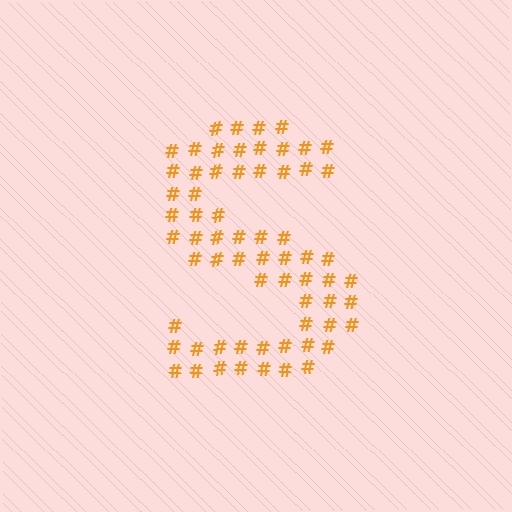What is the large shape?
The large shape is the letter S.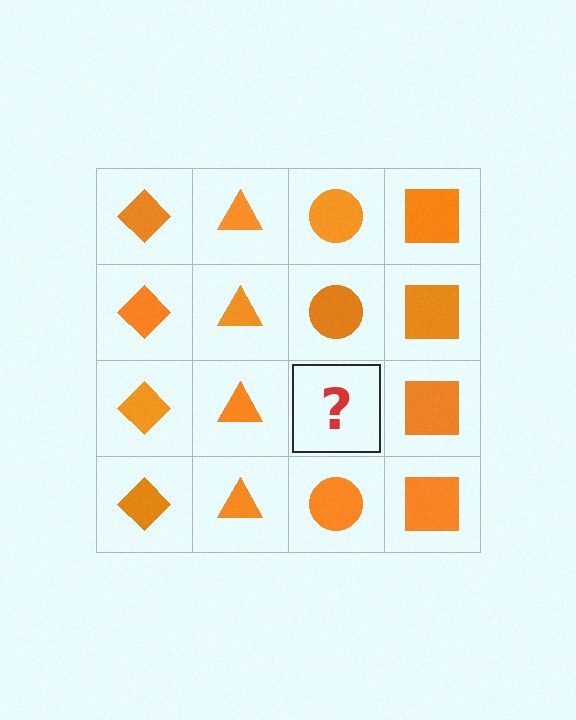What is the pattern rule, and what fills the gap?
The rule is that each column has a consistent shape. The gap should be filled with an orange circle.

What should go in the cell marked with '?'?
The missing cell should contain an orange circle.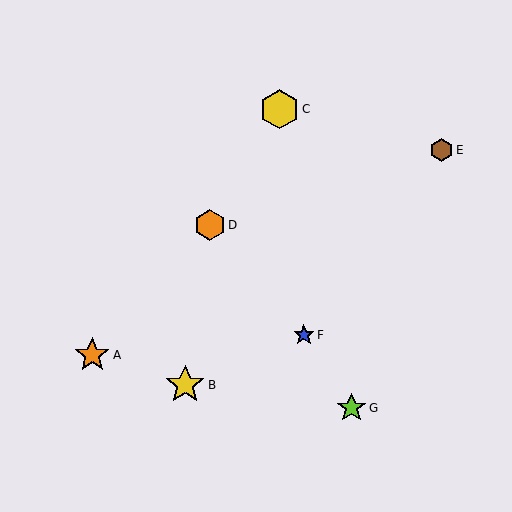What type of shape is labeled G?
Shape G is a lime star.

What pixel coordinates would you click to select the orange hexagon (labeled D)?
Click at (210, 225) to select the orange hexagon D.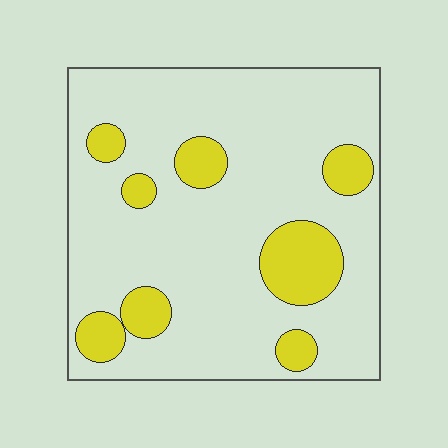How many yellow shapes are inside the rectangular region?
8.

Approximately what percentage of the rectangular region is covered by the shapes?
Approximately 20%.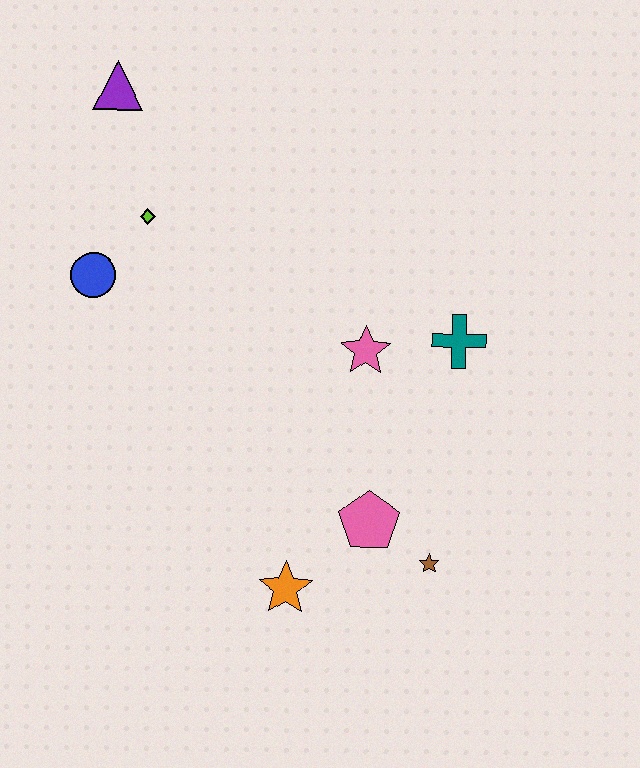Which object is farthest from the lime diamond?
The brown star is farthest from the lime diamond.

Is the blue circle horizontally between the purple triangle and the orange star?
No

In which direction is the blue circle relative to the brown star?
The blue circle is to the left of the brown star.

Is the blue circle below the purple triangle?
Yes